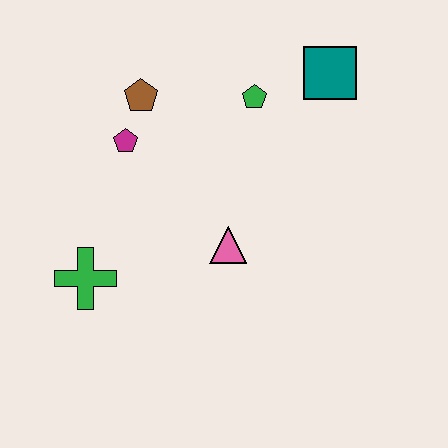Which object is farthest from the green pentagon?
The green cross is farthest from the green pentagon.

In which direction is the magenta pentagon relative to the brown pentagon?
The magenta pentagon is below the brown pentagon.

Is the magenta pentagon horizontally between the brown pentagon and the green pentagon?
No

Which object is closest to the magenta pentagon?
The brown pentagon is closest to the magenta pentagon.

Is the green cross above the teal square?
No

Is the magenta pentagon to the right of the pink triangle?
No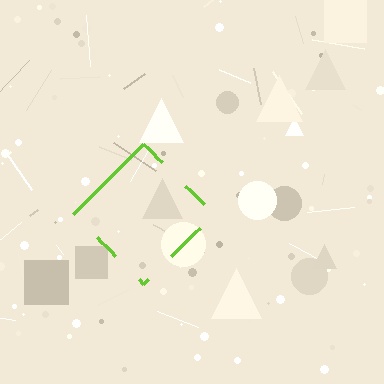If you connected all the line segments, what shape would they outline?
They would outline a diamond.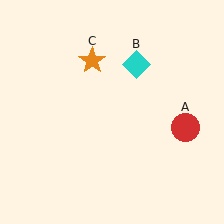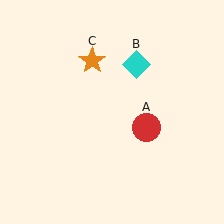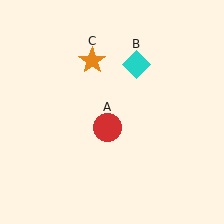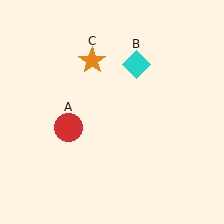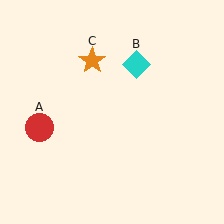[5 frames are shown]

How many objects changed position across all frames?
1 object changed position: red circle (object A).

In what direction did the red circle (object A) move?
The red circle (object A) moved left.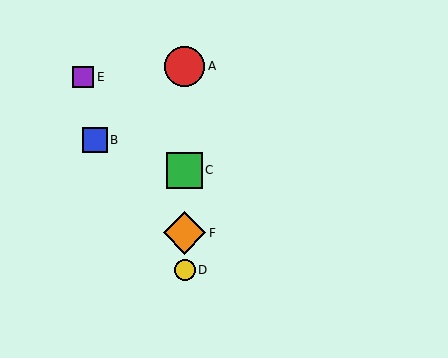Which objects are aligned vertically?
Objects A, C, D, F are aligned vertically.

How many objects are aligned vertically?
4 objects (A, C, D, F) are aligned vertically.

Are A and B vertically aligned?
No, A is at x≈185 and B is at x≈95.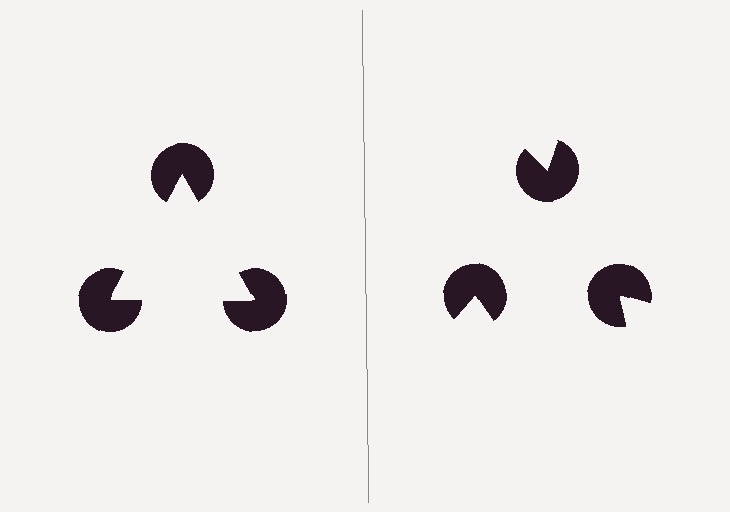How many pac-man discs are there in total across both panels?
6 — 3 on each side.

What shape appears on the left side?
An illusory triangle.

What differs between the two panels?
The pac-man discs are positioned identically on both sides; only the wedge orientations differ. On the left they align to a triangle; on the right they are misaligned.